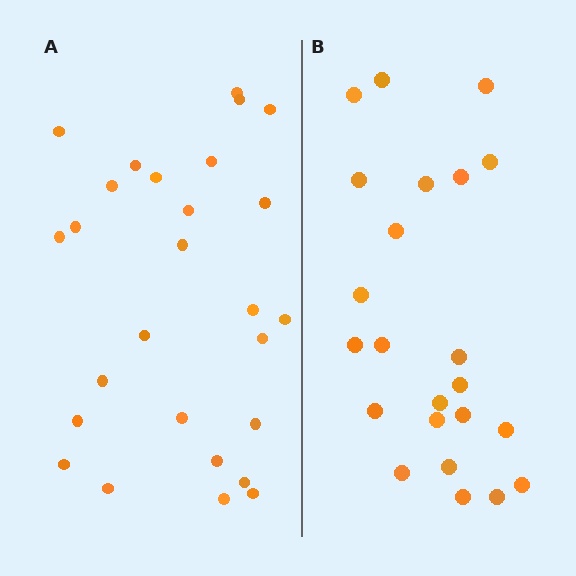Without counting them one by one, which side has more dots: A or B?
Region A (the left region) has more dots.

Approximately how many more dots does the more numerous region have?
Region A has about 4 more dots than region B.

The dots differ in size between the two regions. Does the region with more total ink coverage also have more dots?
No. Region B has more total ink coverage because its dots are larger, but region A actually contains more individual dots. Total area can be misleading — the number of items is what matters here.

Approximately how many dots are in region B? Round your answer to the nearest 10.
About 20 dots. (The exact count is 23, which rounds to 20.)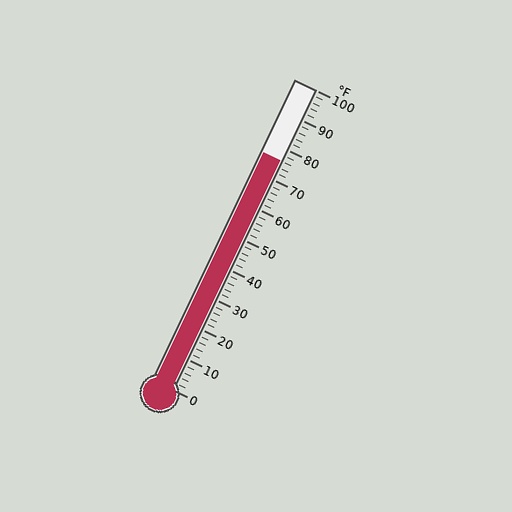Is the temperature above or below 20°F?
The temperature is above 20°F.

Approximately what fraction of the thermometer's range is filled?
The thermometer is filled to approximately 75% of its range.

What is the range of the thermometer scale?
The thermometer scale ranges from 0°F to 100°F.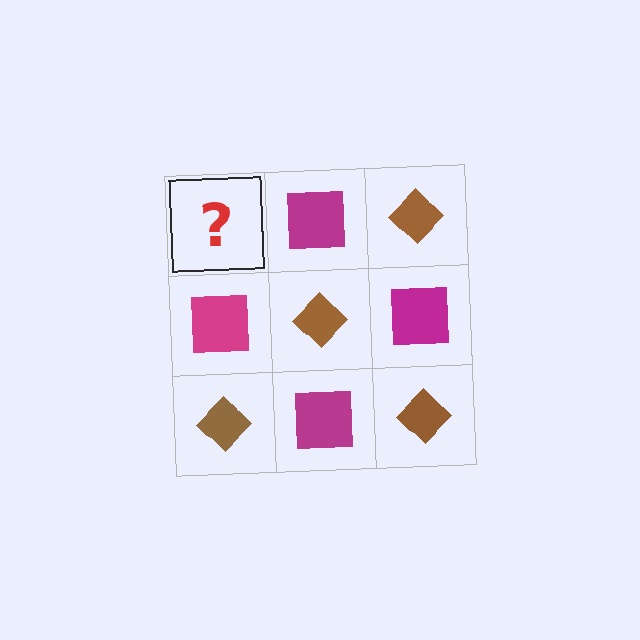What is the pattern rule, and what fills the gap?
The rule is that it alternates brown diamond and magenta square in a checkerboard pattern. The gap should be filled with a brown diamond.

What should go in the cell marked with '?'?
The missing cell should contain a brown diamond.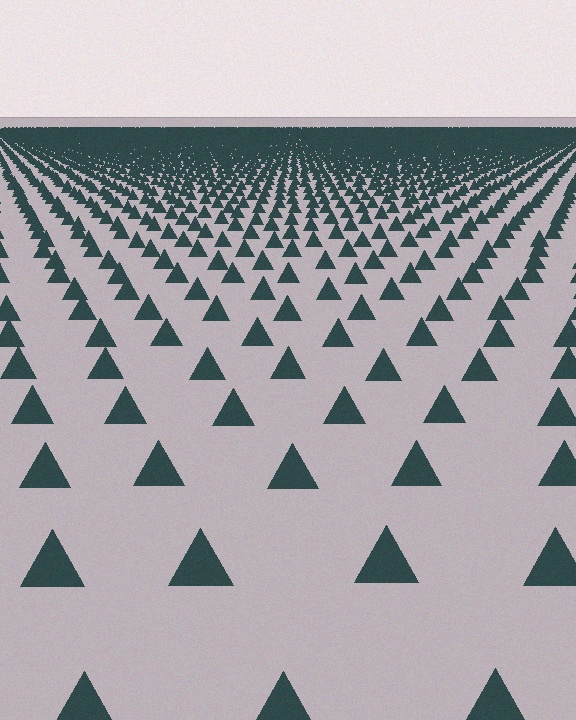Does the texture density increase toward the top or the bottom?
Density increases toward the top.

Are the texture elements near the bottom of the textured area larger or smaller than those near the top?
Larger. Near the bottom, elements are closer to the viewer and appear at a bigger on-screen size.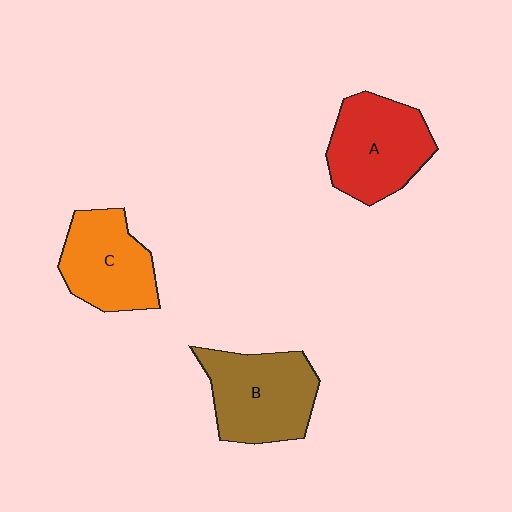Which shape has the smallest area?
Shape C (orange).